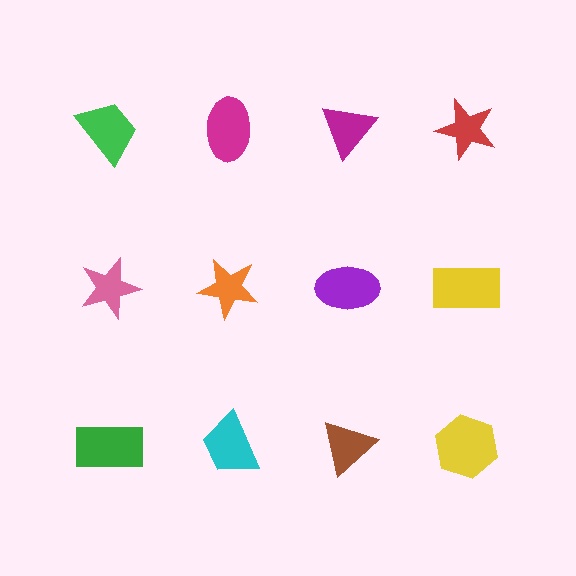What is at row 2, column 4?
A yellow rectangle.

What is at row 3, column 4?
A yellow hexagon.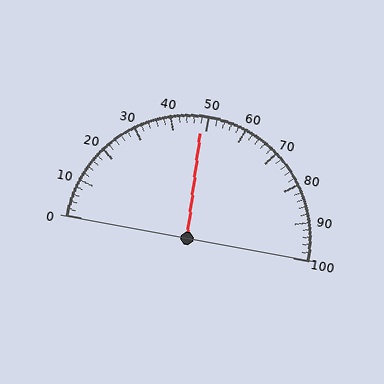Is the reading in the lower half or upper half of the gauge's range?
The reading is in the lower half of the range (0 to 100).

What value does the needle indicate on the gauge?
The needle indicates approximately 48.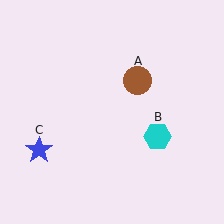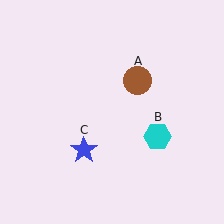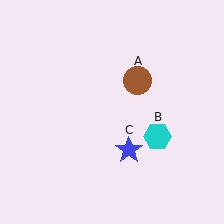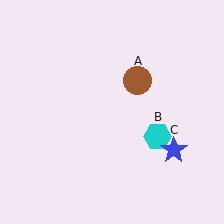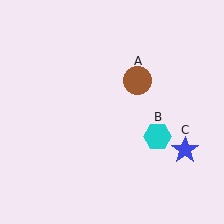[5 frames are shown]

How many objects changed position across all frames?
1 object changed position: blue star (object C).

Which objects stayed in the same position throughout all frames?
Brown circle (object A) and cyan hexagon (object B) remained stationary.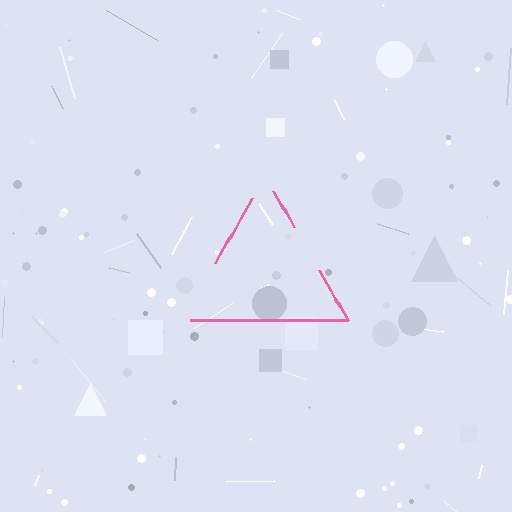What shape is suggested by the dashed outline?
The dashed outline suggests a triangle.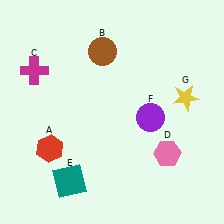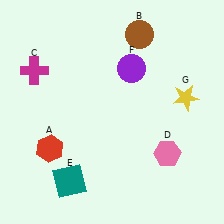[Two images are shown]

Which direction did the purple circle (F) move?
The purple circle (F) moved up.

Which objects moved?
The objects that moved are: the brown circle (B), the purple circle (F).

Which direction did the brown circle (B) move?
The brown circle (B) moved right.